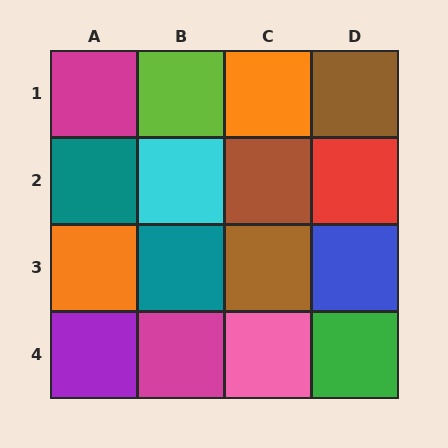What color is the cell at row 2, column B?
Cyan.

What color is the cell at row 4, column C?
Pink.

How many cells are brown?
3 cells are brown.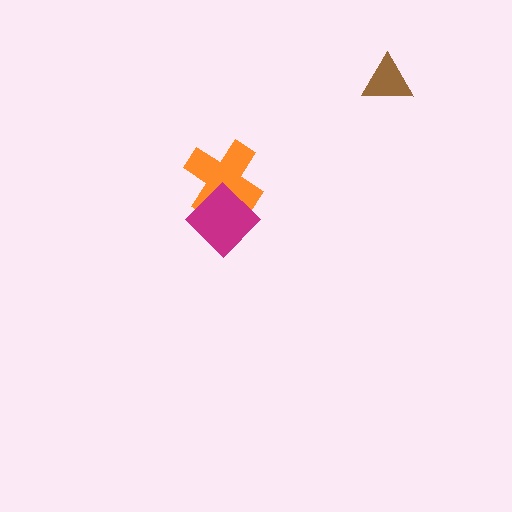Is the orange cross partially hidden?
Yes, it is partially covered by another shape.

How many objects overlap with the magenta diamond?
1 object overlaps with the magenta diamond.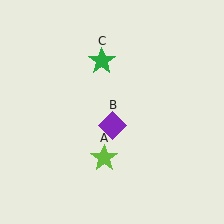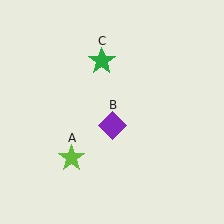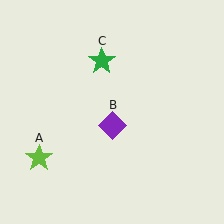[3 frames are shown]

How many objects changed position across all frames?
1 object changed position: lime star (object A).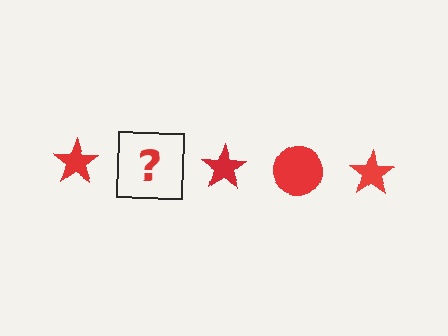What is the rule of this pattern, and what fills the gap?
The rule is that the pattern cycles through star, circle shapes in red. The gap should be filled with a red circle.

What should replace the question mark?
The question mark should be replaced with a red circle.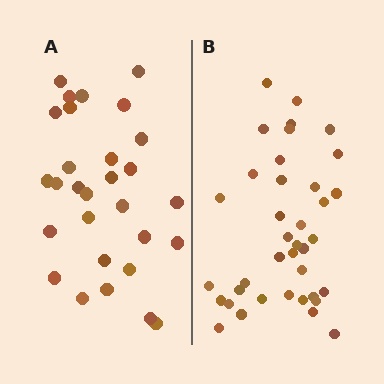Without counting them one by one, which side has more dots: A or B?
Region B (the right region) has more dots.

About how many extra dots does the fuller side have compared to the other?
Region B has roughly 8 or so more dots than region A.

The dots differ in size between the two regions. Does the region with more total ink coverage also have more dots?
No. Region A has more total ink coverage because its dots are larger, but region B actually contains more individual dots. Total area can be misleading — the number of items is what matters here.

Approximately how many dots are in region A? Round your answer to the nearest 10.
About 30 dots. (The exact count is 29, which rounds to 30.)